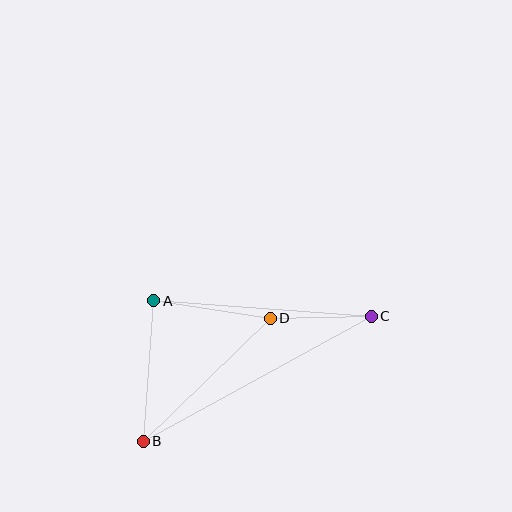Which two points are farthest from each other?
Points B and C are farthest from each other.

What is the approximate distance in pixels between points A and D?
The distance between A and D is approximately 118 pixels.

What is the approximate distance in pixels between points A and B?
The distance between A and B is approximately 141 pixels.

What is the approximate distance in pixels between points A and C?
The distance between A and C is approximately 218 pixels.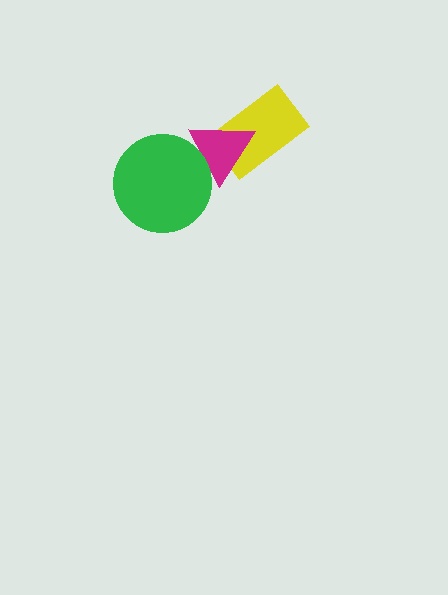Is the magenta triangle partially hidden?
Yes, it is partially covered by another shape.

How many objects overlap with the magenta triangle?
2 objects overlap with the magenta triangle.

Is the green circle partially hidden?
No, no other shape covers it.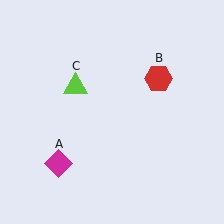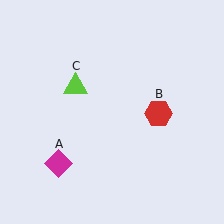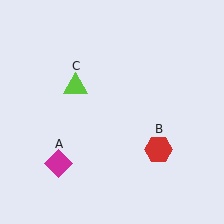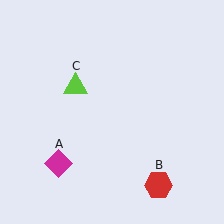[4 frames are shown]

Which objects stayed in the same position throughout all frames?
Magenta diamond (object A) and lime triangle (object C) remained stationary.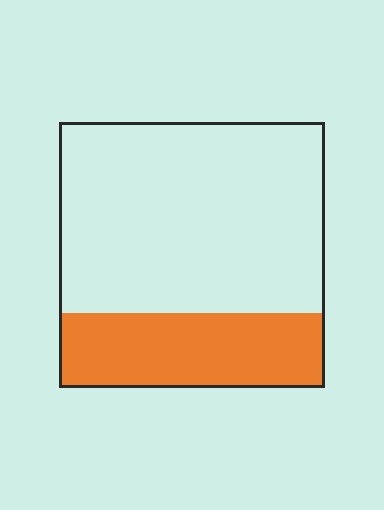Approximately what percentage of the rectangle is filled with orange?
Approximately 30%.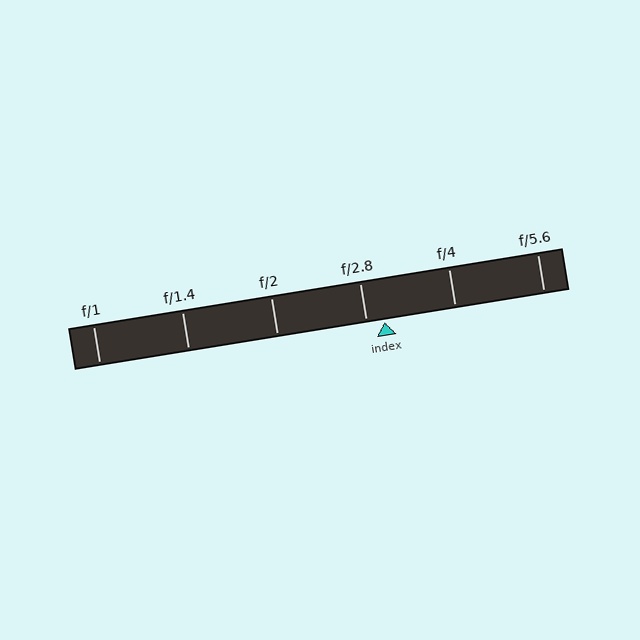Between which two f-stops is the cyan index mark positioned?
The index mark is between f/2.8 and f/4.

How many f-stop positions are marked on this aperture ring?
There are 6 f-stop positions marked.